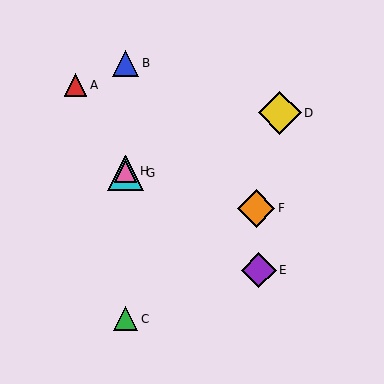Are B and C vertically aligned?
Yes, both are at x≈126.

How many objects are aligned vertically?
4 objects (B, C, G, H) are aligned vertically.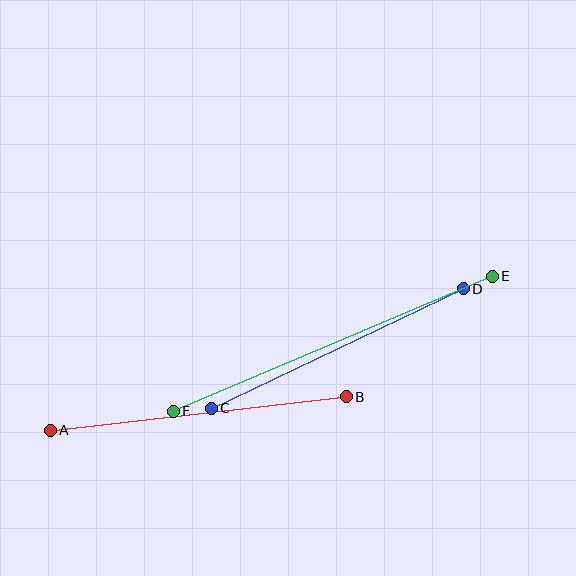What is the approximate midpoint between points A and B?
The midpoint is at approximately (198, 413) pixels.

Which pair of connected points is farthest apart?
Points E and F are farthest apart.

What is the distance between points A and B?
The distance is approximately 298 pixels.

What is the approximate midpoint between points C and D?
The midpoint is at approximately (337, 348) pixels.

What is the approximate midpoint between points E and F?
The midpoint is at approximately (333, 344) pixels.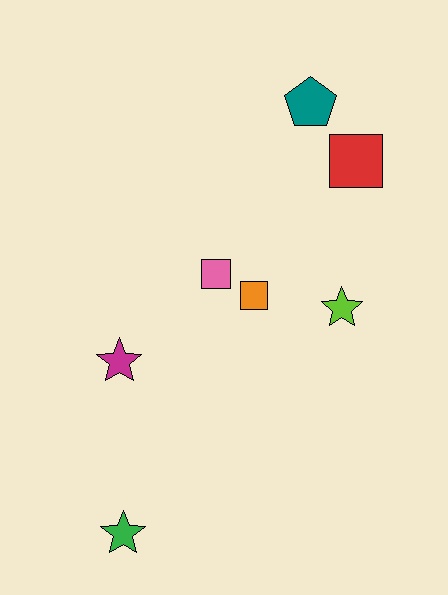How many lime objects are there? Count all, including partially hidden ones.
There is 1 lime object.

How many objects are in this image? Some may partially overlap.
There are 7 objects.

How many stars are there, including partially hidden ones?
There are 3 stars.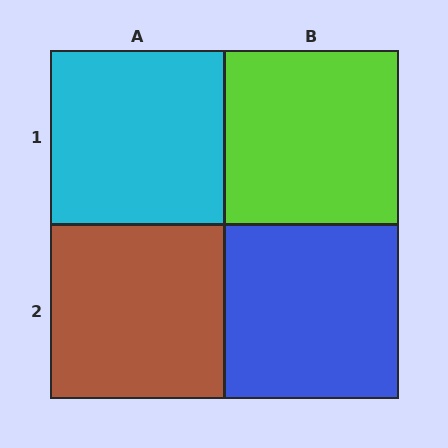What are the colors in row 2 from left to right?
Brown, blue.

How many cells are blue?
1 cell is blue.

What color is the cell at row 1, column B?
Lime.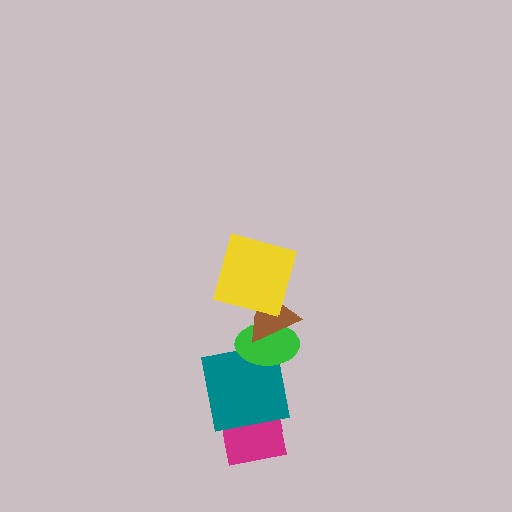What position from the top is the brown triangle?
The brown triangle is 2nd from the top.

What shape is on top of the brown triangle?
The yellow square is on top of the brown triangle.